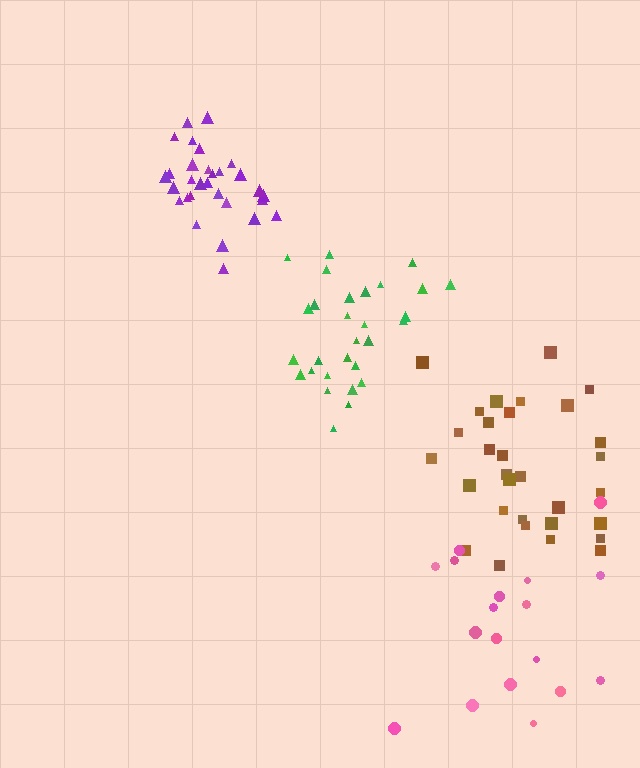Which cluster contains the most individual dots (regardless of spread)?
Brown (31).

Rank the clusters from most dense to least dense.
purple, green, brown, pink.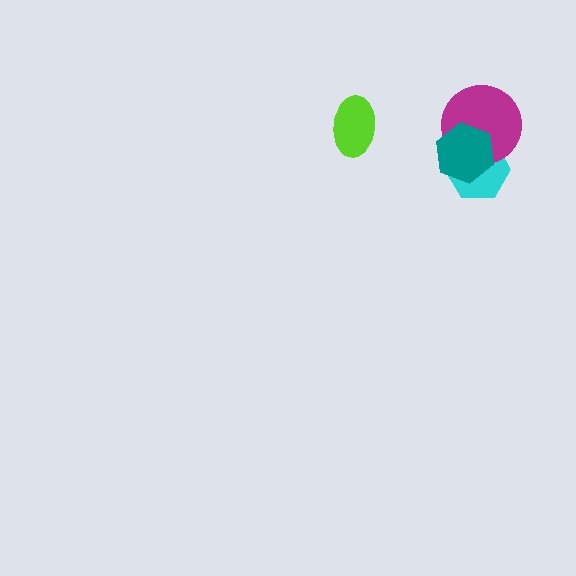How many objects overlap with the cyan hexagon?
2 objects overlap with the cyan hexagon.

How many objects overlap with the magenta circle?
2 objects overlap with the magenta circle.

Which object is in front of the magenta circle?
The teal hexagon is in front of the magenta circle.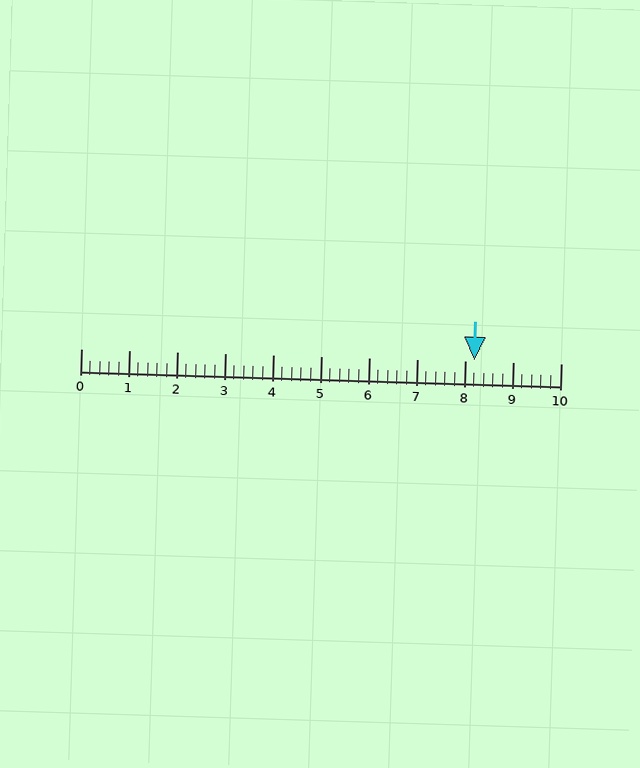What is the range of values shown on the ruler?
The ruler shows values from 0 to 10.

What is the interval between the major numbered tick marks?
The major tick marks are spaced 1 units apart.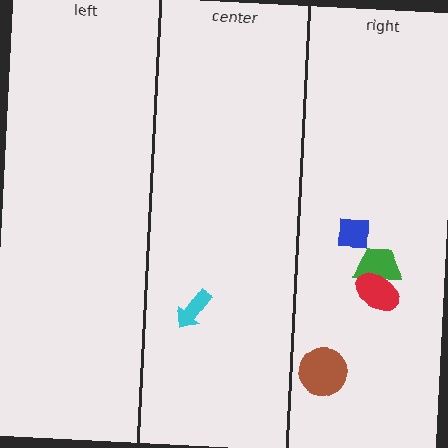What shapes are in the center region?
The cyan arrow.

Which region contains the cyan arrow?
The center region.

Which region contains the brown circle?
The right region.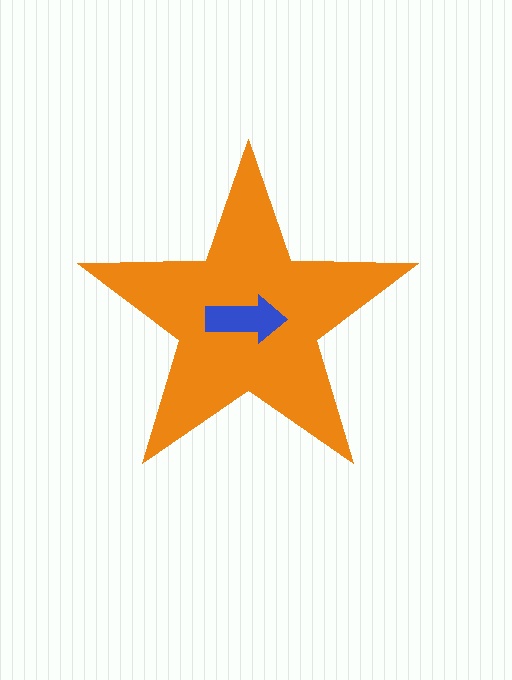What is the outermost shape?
The orange star.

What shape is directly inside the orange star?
The blue arrow.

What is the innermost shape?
The blue arrow.